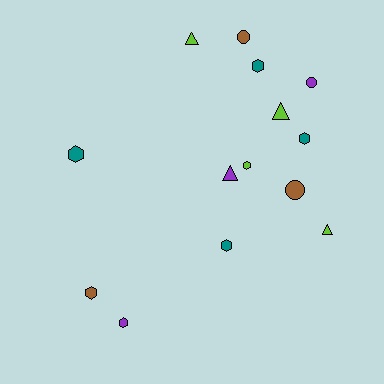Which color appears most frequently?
Teal, with 4 objects.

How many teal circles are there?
There are no teal circles.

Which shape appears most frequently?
Hexagon, with 7 objects.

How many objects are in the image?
There are 14 objects.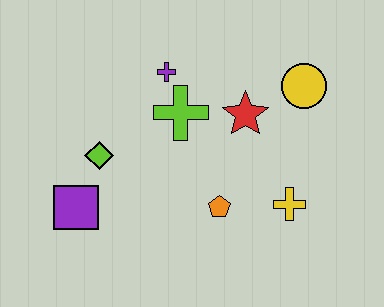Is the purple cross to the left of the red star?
Yes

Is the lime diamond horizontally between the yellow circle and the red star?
No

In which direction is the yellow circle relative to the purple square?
The yellow circle is to the right of the purple square.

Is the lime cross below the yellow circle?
Yes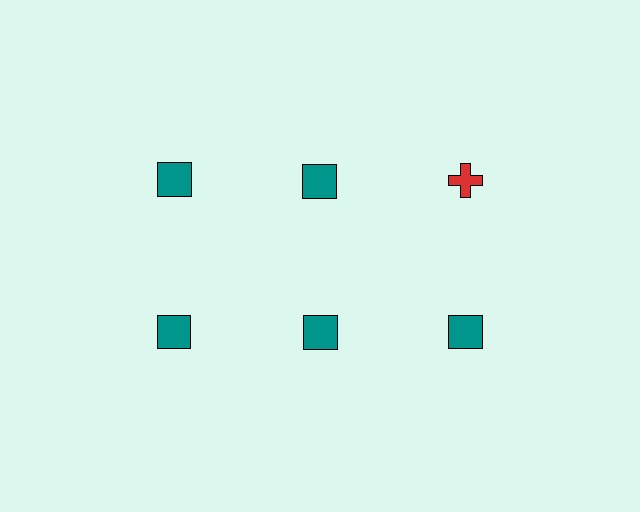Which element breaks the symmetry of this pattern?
The red cross in the top row, center column breaks the symmetry. All other shapes are teal squares.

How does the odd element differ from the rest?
It differs in both color (red instead of teal) and shape (cross instead of square).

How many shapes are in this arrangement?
There are 6 shapes arranged in a grid pattern.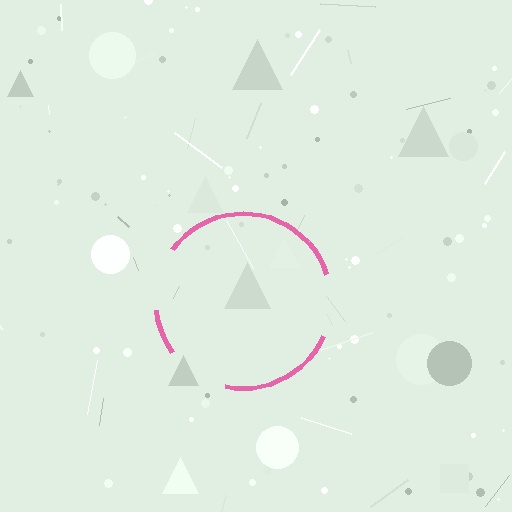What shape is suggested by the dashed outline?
The dashed outline suggests a circle.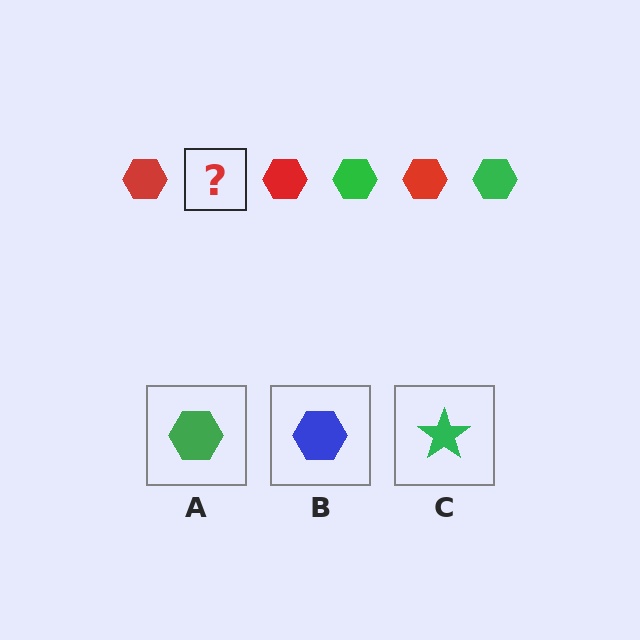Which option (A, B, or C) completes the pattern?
A.